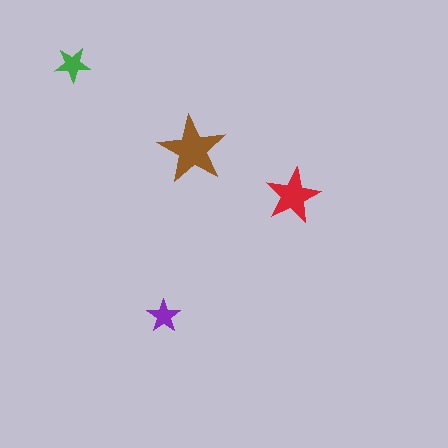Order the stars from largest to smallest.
the brown one, the red one, the green one, the purple one.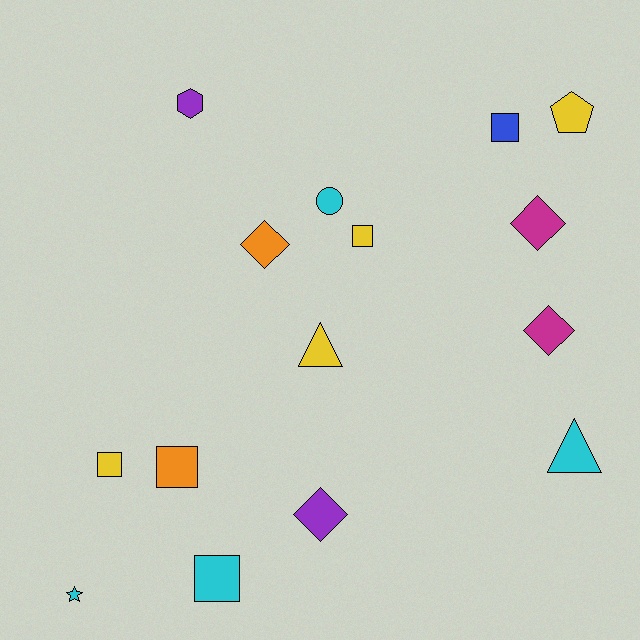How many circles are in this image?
There is 1 circle.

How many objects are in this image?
There are 15 objects.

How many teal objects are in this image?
There are no teal objects.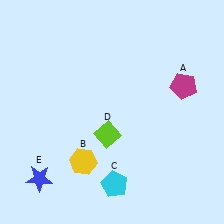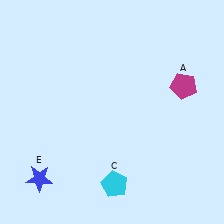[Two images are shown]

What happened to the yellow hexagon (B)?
The yellow hexagon (B) was removed in Image 2. It was in the bottom-left area of Image 1.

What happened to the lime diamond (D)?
The lime diamond (D) was removed in Image 2. It was in the bottom-left area of Image 1.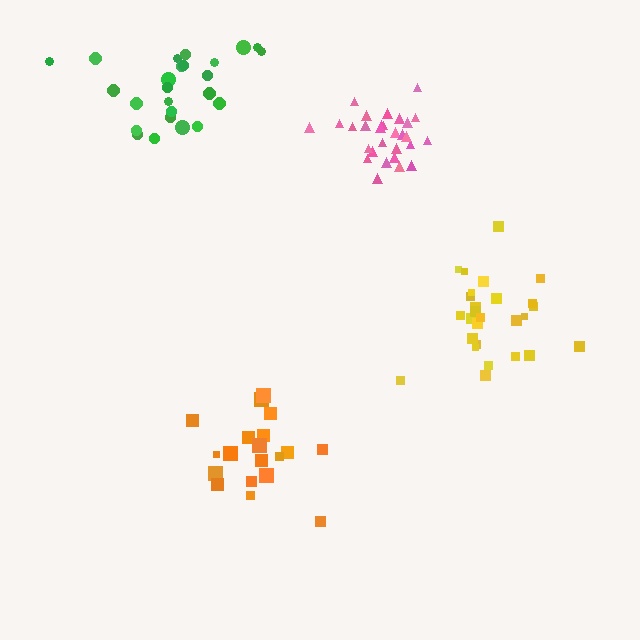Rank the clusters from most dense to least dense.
pink, orange, yellow, green.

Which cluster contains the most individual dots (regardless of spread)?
Pink (29).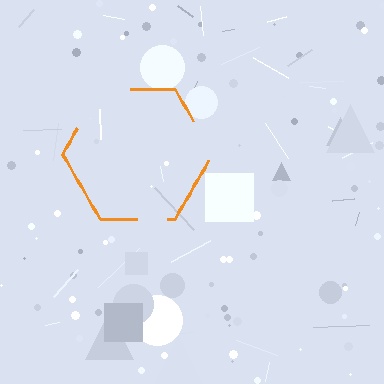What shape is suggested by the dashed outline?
The dashed outline suggests a hexagon.